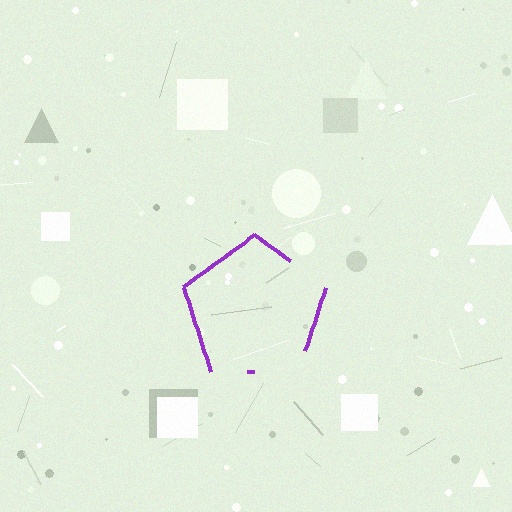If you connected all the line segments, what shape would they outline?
They would outline a pentagon.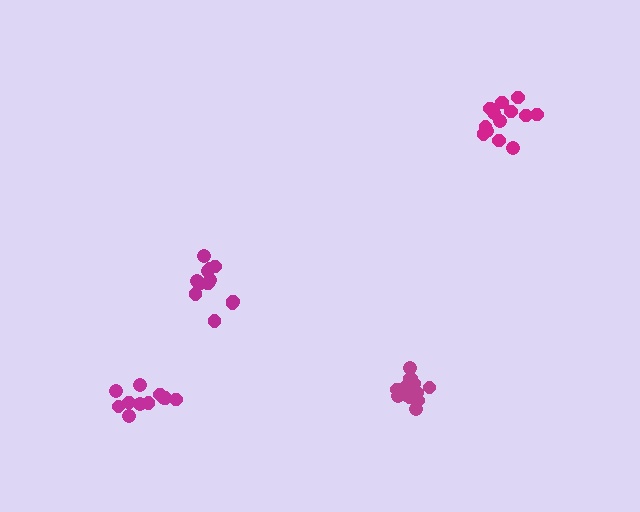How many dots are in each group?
Group 1: 17 dots, Group 2: 11 dots, Group 3: 12 dots, Group 4: 14 dots (54 total).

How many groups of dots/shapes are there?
There are 4 groups.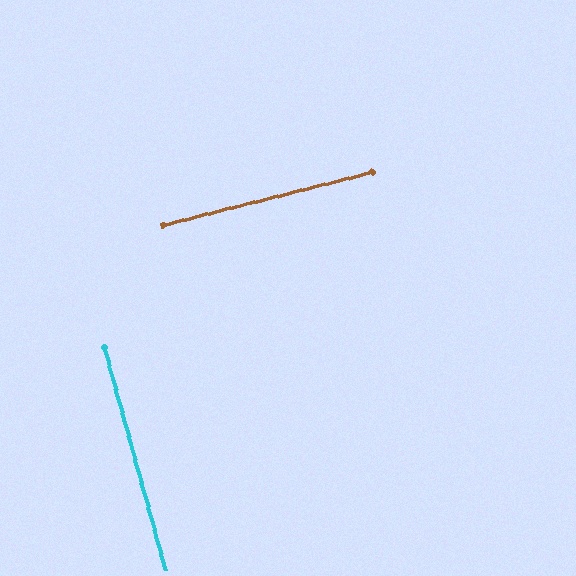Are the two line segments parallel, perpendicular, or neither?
Perpendicular — they meet at approximately 89°.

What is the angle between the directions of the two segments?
Approximately 89 degrees.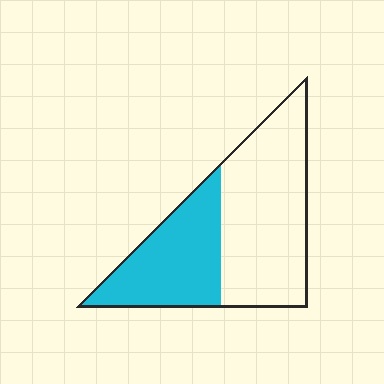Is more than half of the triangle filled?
No.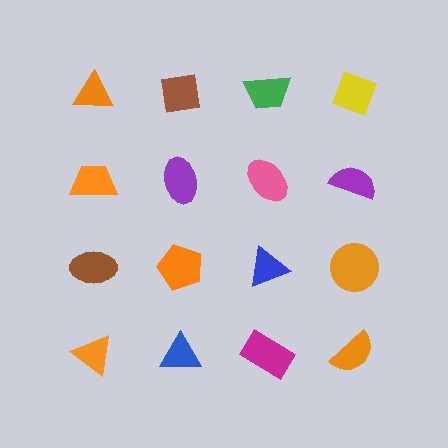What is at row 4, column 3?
A magenta rectangle.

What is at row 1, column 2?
A brown square.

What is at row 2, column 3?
A pink ellipse.